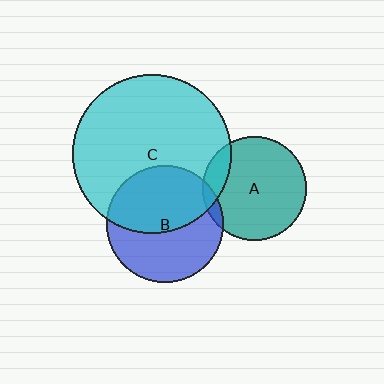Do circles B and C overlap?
Yes.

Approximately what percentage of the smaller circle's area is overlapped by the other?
Approximately 50%.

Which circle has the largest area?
Circle C (cyan).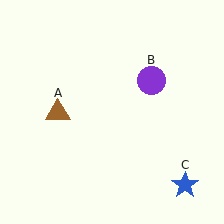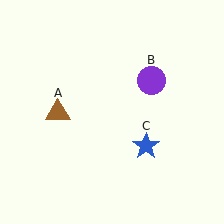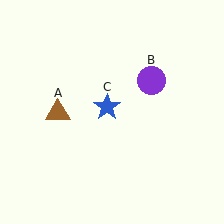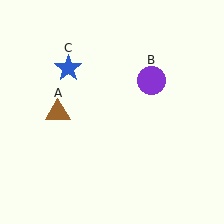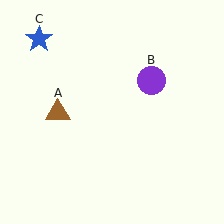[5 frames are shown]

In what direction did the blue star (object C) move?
The blue star (object C) moved up and to the left.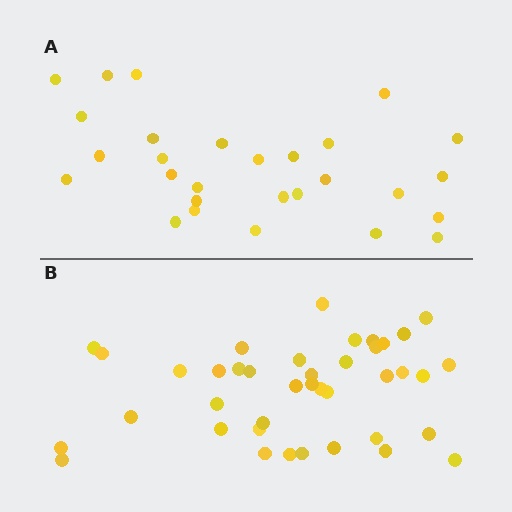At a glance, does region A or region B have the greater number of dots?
Region B (the bottom region) has more dots.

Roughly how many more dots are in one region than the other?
Region B has roughly 12 or so more dots than region A.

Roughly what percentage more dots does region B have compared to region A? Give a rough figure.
About 45% more.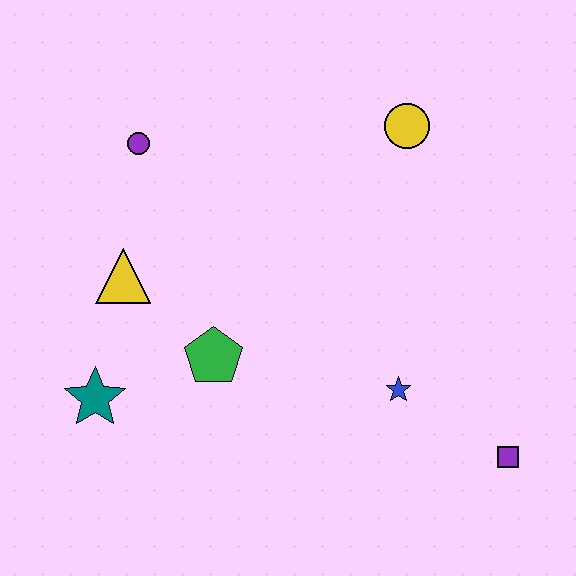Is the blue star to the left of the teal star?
No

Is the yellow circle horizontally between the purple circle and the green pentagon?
No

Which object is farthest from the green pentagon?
The purple square is farthest from the green pentagon.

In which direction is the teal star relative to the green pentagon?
The teal star is to the left of the green pentagon.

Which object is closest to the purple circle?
The yellow triangle is closest to the purple circle.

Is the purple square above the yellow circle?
No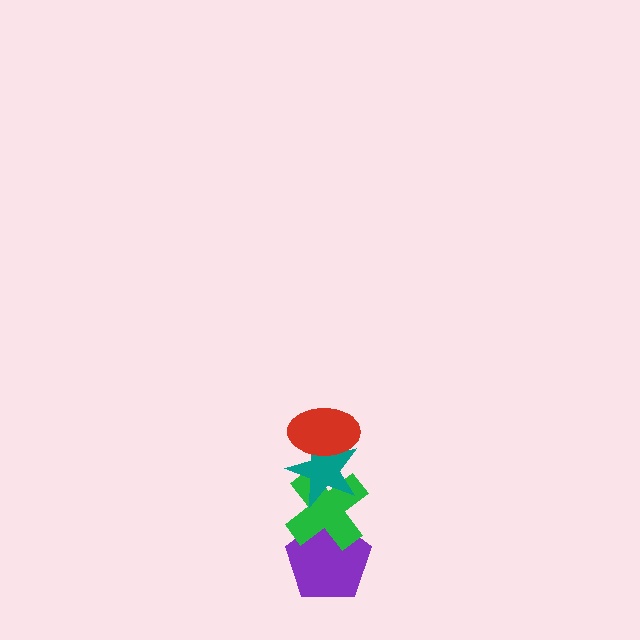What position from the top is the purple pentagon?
The purple pentagon is 4th from the top.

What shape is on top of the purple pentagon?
The green cross is on top of the purple pentagon.